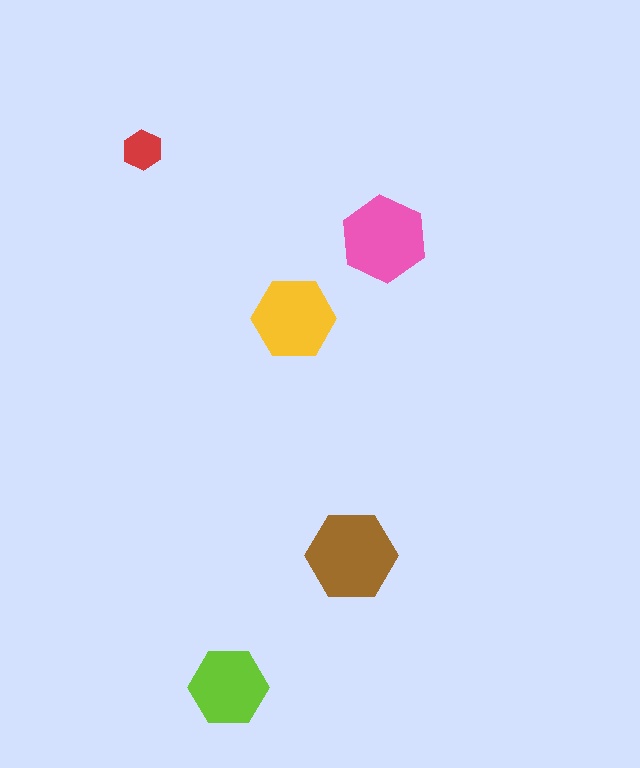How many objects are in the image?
There are 5 objects in the image.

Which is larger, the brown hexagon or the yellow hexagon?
The brown one.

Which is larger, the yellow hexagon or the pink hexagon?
The pink one.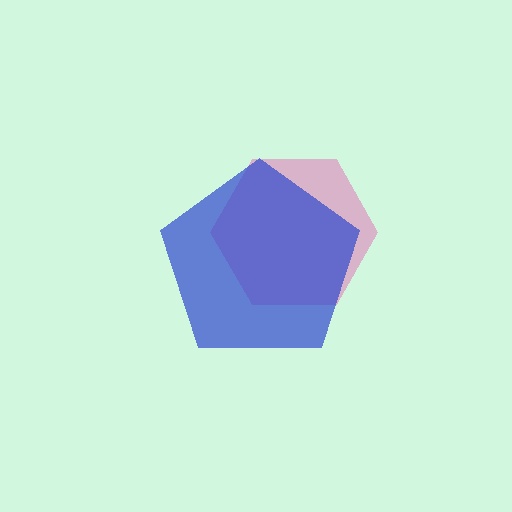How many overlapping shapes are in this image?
There are 2 overlapping shapes in the image.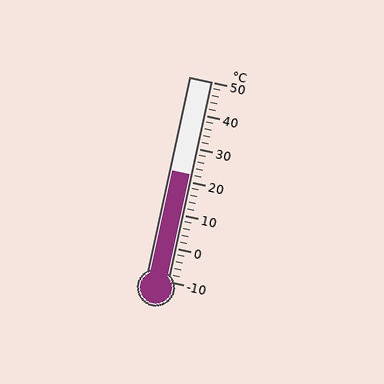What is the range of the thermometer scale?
The thermometer scale ranges from -10°C to 50°C.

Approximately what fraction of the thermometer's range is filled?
The thermometer is filled to approximately 55% of its range.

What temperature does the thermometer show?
The thermometer shows approximately 22°C.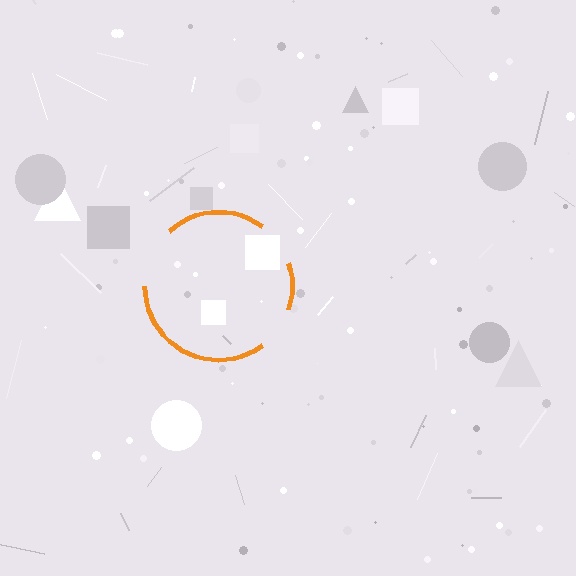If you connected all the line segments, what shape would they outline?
They would outline a circle.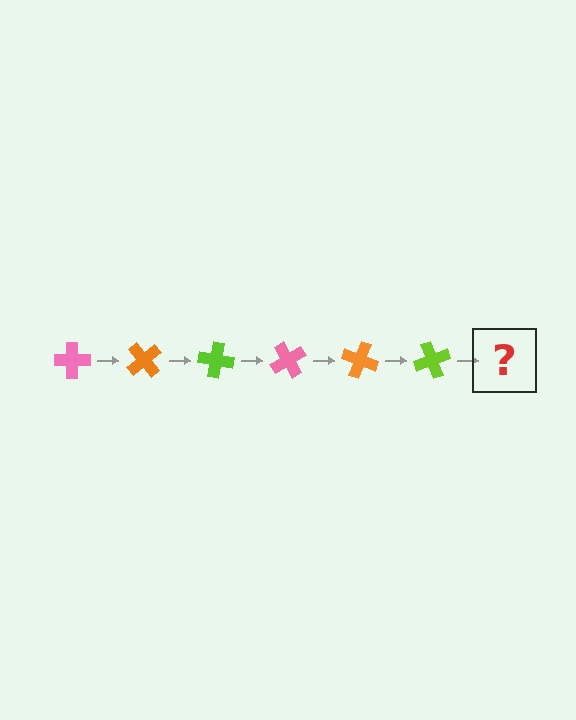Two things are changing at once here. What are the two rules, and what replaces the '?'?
The two rules are that it rotates 50 degrees each step and the color cycles through pink, orange, and lime. The '?' should be a pink cross, rotated 300 degrees from the start.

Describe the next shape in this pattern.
It should be a pink cross, rotated 300 degrees from the start.